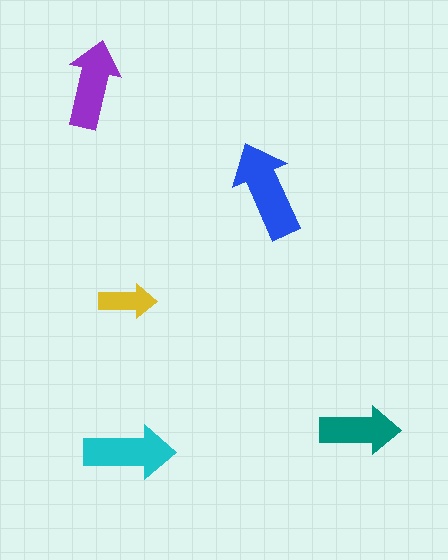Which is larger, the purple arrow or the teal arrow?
The purple one.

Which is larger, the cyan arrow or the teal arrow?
The cyan one.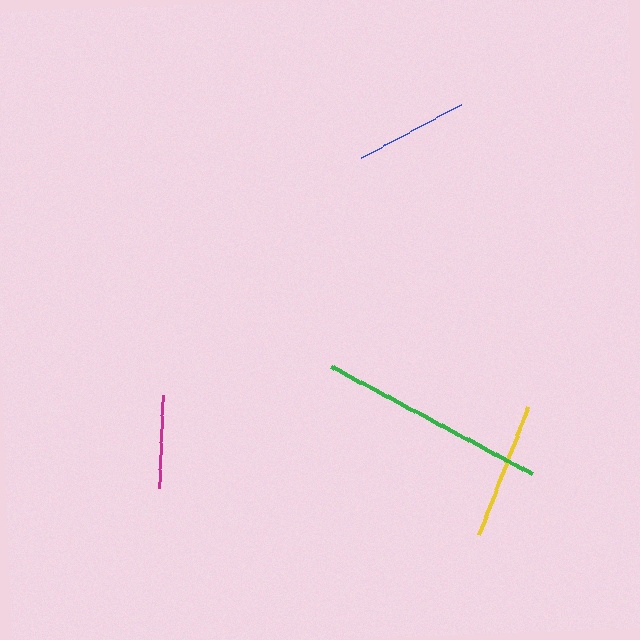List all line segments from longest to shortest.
From longest to shortest: green, yellow, blue, magenta.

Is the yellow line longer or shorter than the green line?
The green line is longer than the yellow line.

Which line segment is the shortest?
The magenta line is the shortest at approximately 94 pixels.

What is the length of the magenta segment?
The magenta segment is approximately 94 pixels long.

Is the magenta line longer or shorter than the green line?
The green line is longer than the magenta line.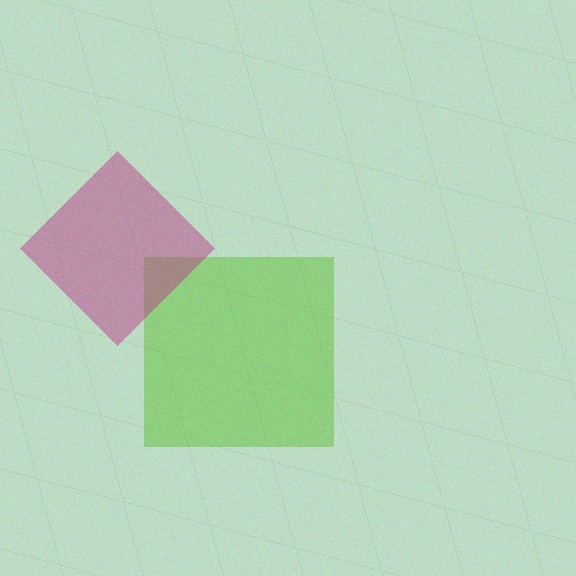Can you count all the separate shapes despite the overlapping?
Yes, there are 2 separate shapes.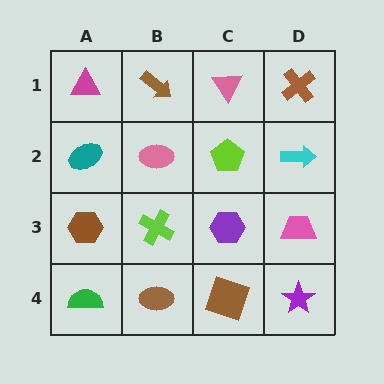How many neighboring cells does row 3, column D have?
3.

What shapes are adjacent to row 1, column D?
A cyan arrow (row 2, column D), a pink triangle (row 1, column C).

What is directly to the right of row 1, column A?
A brown arrow.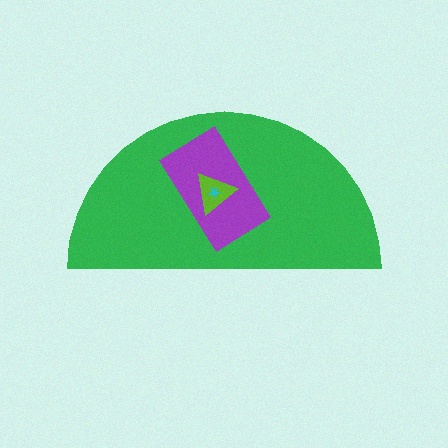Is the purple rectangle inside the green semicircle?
Yes.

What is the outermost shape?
The green semicircle.